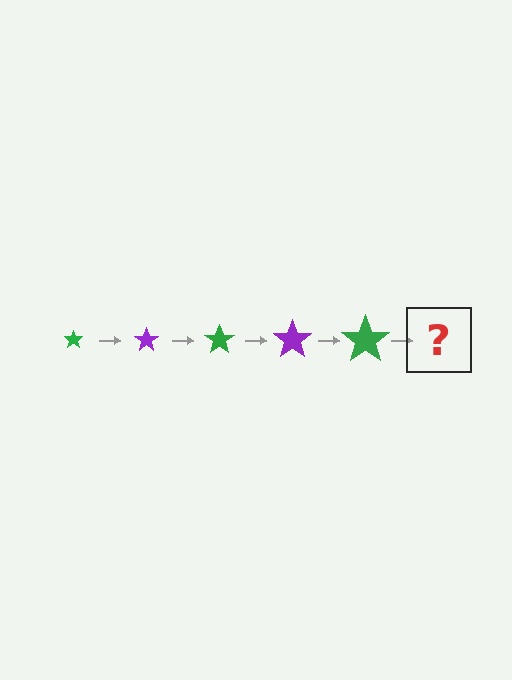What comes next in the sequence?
The next element should be a purple star, larger than the previous one.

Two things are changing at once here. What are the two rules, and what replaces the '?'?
The two rules are that the star grows larger each step and the color cycles through green and purple. The '?' should be a purple star, larger than the previous one.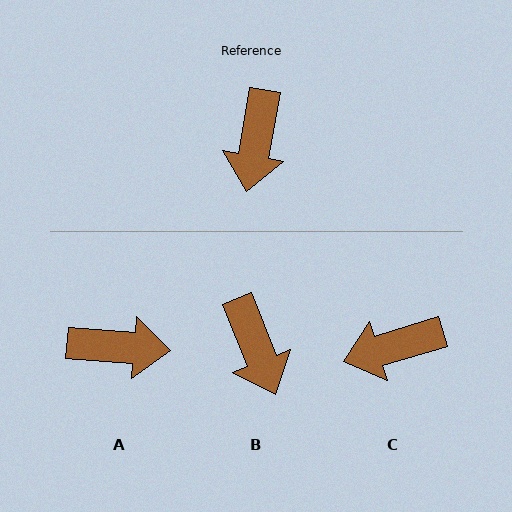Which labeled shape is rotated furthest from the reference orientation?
A, about 96 degrees away.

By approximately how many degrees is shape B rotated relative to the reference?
Approximately 32 degrees counter-clockwise.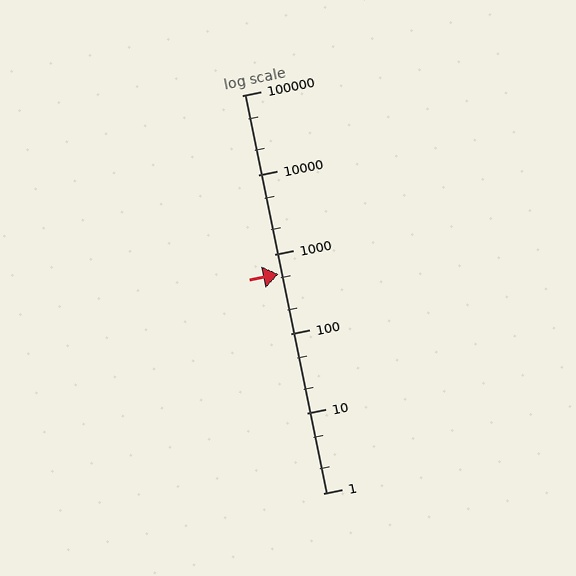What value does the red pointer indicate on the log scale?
The pointer indicates approximately 570.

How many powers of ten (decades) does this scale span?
The scale spans 5 decades, from 1 to 100000.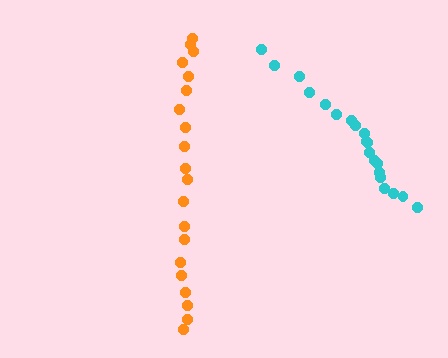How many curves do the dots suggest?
There are 2 distinct paths.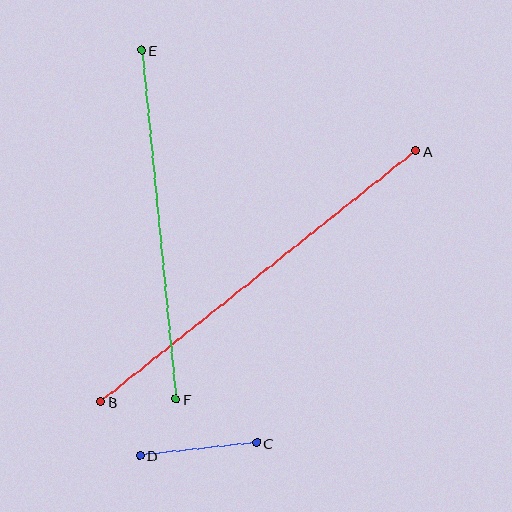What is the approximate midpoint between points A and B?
The midpoint is at approximately (258, 276) pixels.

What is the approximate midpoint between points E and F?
The midpoint is at approximately (159, 225) pixels.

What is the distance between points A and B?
The distance is approximately 402 pixels.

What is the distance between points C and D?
The distance is approximately 117 pixels.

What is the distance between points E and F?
The distance is approximately 351 pixels.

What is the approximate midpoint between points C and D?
The midpoint is at approximately (198, 449) pixels.